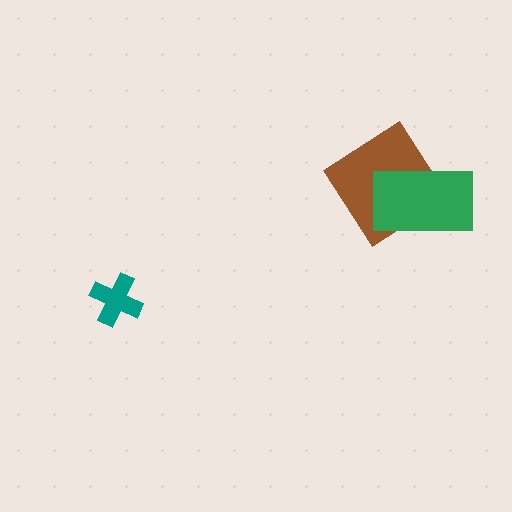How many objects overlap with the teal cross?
0 objects overlap with the teal cross.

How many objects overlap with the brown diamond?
1 object overlaps with the brown diamond.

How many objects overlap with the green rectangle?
1 object overlaps with the green rectangle.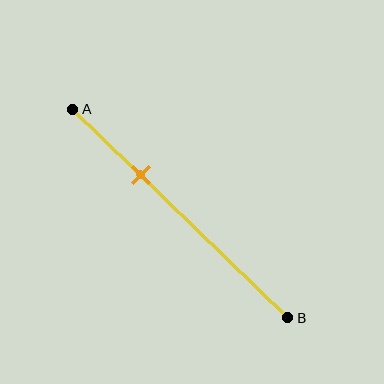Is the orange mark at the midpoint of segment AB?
No, the mark is at about 30% from A, not at the 50% midpoint.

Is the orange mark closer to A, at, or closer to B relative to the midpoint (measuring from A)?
The orange mark is closer to point A than the midpoint of segment AB.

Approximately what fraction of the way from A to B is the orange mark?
The orange mark is approximately 30% of the way from A to B.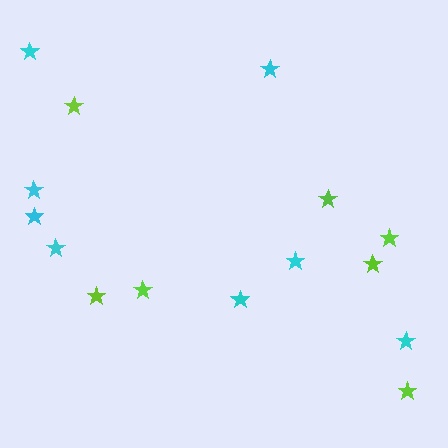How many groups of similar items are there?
There are 2 groups: one group of cyan stars (8) and one group of lime stars (7).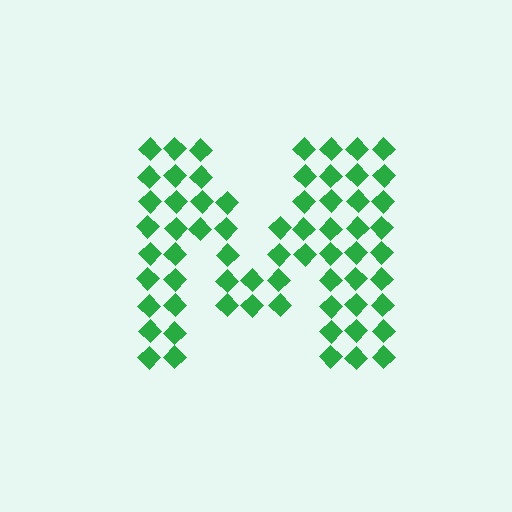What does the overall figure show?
The overall figure shows the letter M.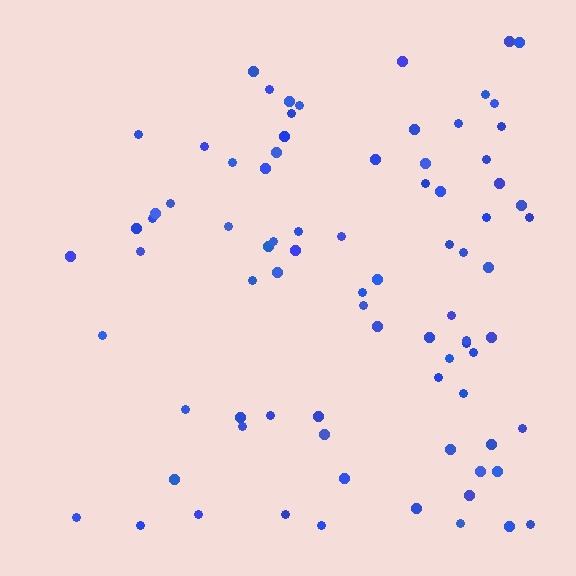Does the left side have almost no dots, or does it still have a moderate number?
Still a moderate number, just noticeably fewer than the right.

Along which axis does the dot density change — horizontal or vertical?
Horizontal.